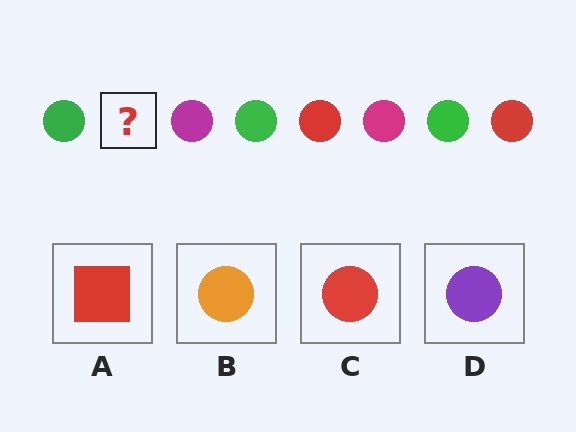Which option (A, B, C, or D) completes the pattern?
C.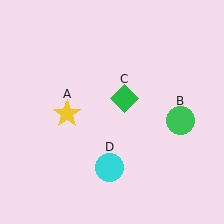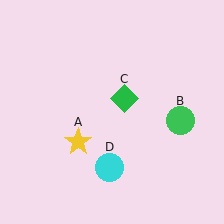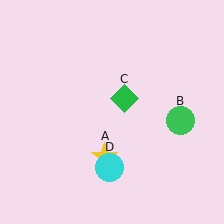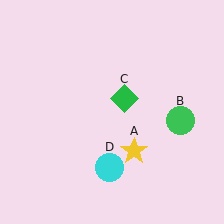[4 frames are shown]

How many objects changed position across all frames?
1 object changed position: yellow star (object A).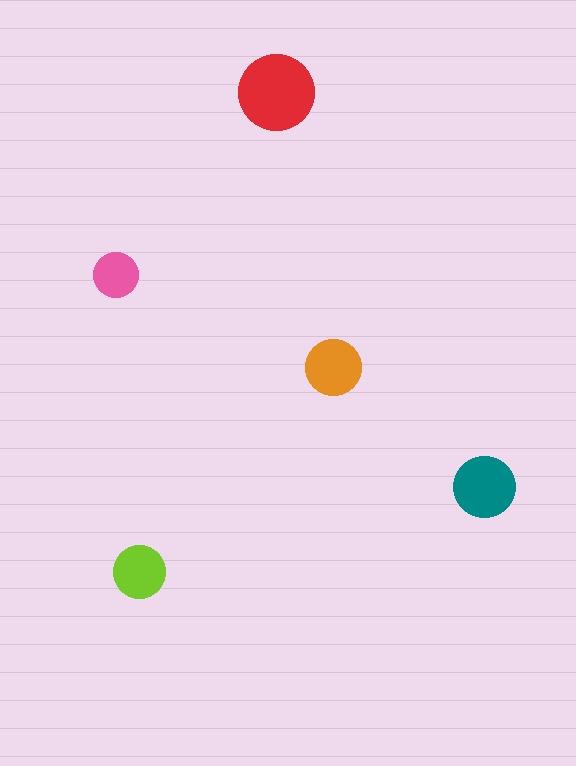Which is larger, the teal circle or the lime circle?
The teal one.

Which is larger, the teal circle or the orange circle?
The teal one.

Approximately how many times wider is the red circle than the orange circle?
About 1.5 times wider.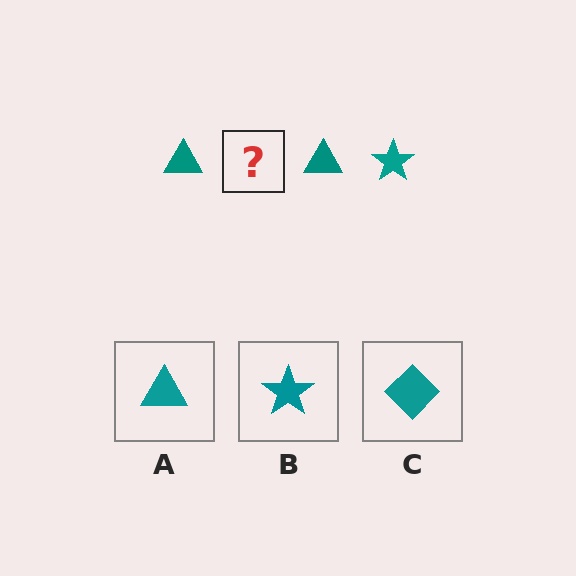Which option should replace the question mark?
Option B.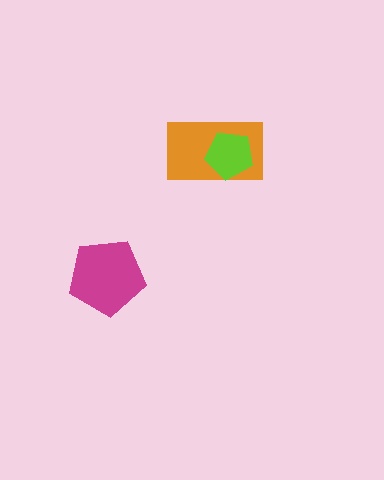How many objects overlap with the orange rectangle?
1 object overlaps with the orange rectangle.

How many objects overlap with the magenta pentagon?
0 objects overlap with the magenta pentagon.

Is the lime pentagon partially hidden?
No, no other shape covers it.